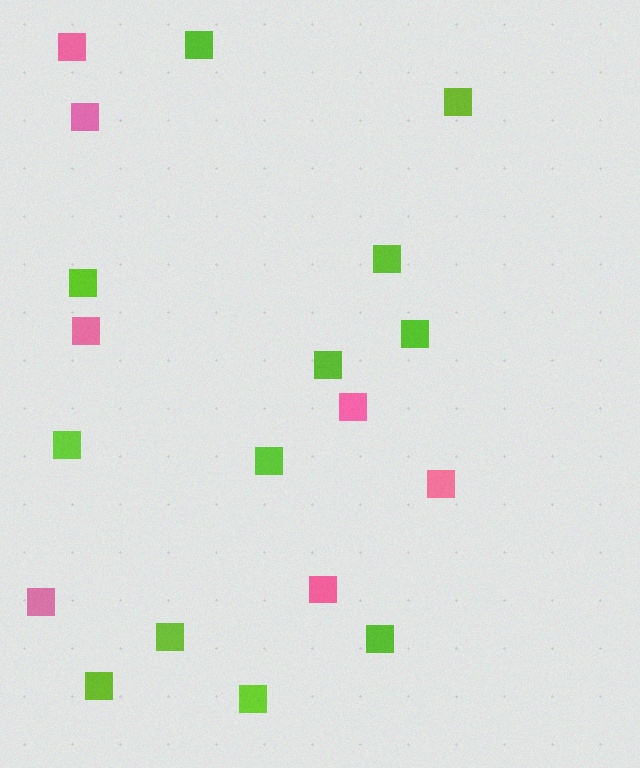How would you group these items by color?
There are 2 groups: one group of lime squares (12) and one group of pink squares (7).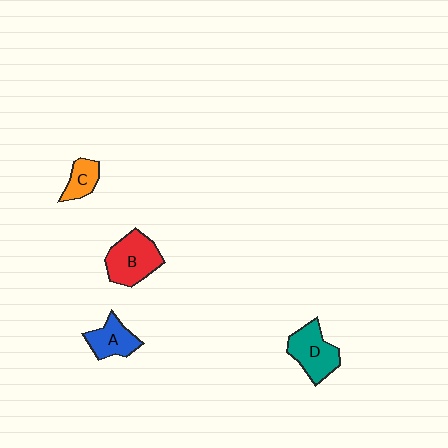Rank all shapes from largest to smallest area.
From largest to smallest: B (red), D (teal), A (blue), C (orange).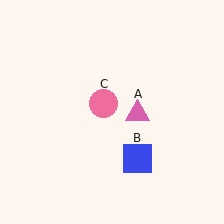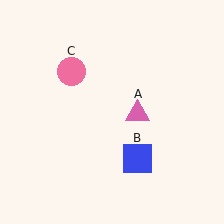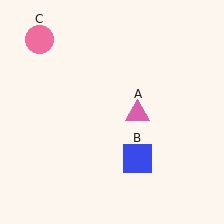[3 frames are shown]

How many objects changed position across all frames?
1 object changed position: pink circle (object C).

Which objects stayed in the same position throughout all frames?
Pink triangle (object A) and blue square (object B) remained stationary.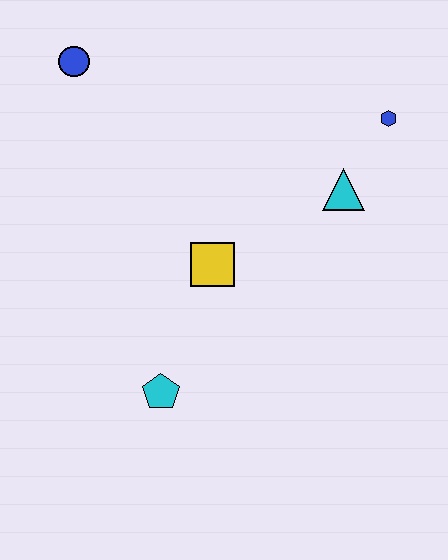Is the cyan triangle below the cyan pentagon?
No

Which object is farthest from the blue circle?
The cyan pentagon is farthest from the blue circle.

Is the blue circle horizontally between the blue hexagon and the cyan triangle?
No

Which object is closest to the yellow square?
The cyan pentagon is closest to the yellow square.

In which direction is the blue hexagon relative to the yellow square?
The blue hexagon is to the right of the yellow square.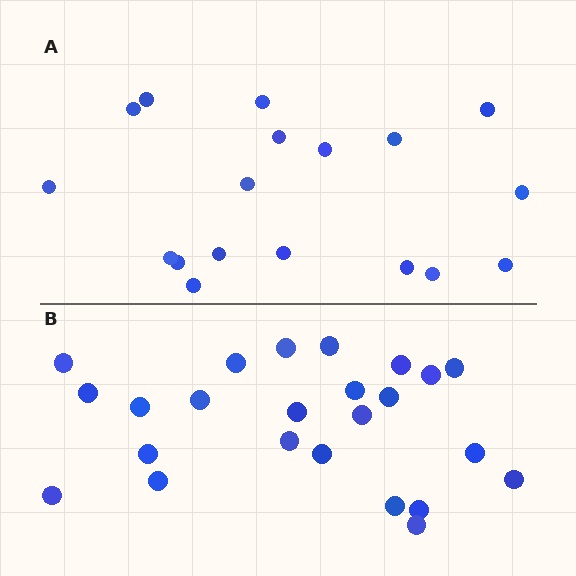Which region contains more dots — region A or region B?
Region B (the bottom region) has more dots.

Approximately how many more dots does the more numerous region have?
Region B has about 6 more dots than region A.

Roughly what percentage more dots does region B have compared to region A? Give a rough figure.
About 35% more.